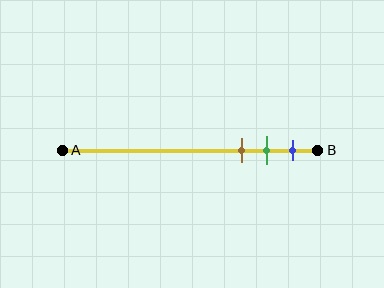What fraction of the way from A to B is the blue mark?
The blue mark is approximately 90% (0.9) of the way from A to B.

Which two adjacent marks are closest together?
The green and blue marks are the closest adjacent pair.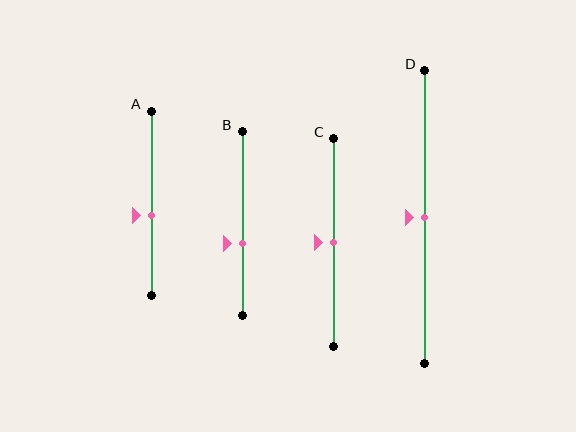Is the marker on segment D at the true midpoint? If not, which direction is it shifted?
Yes, the marker on segment D is at the true midpoint.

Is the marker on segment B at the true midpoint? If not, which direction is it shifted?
No, the marker on segment B is shifted downward by about 11% of the segment length.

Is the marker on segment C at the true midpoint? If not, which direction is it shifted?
Yes, the marker on segment C is at the true midpoint.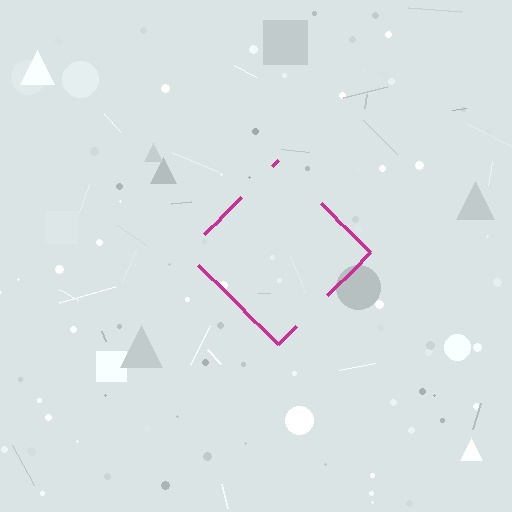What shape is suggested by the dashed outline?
The dashed outline suggests a diamond.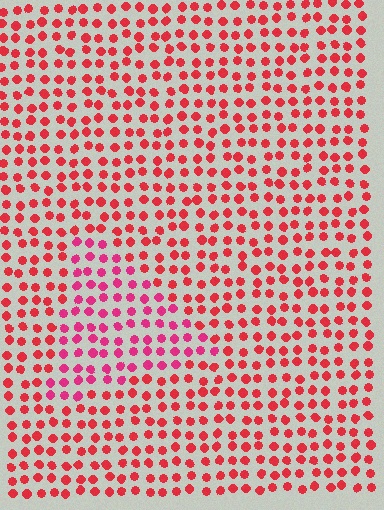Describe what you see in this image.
The image is filled with small red elements in a uniform arrangement. A triangle-shaped region is visible where the elements are tinted to a slightly different hue, forming a subtle color boundary.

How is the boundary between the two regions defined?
The boundary is defined purely by a slight shift in hue (about 24 degrees). Spacing, size, and orientation are identical on both sides.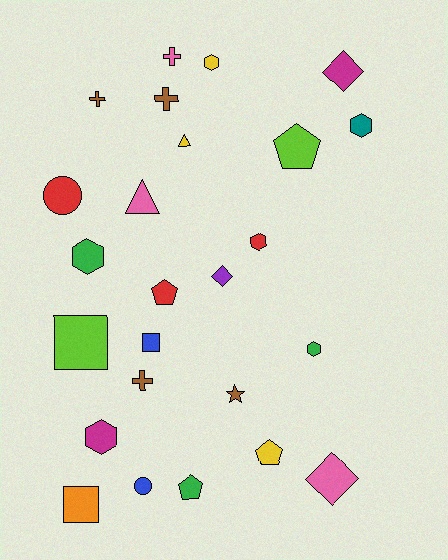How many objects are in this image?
There are 25 objects.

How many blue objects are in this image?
There are 2 blue objects.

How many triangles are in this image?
There are 2 triangles.